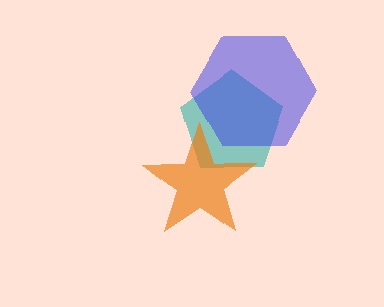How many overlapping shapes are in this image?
There are 3 overlapping shapes in the image.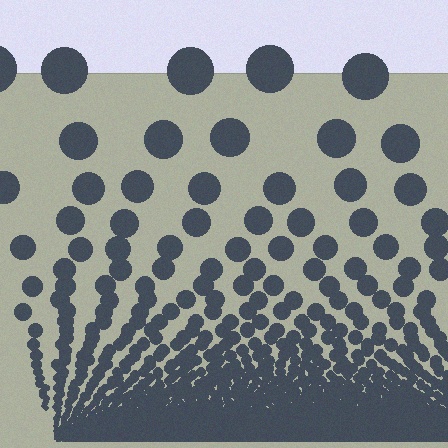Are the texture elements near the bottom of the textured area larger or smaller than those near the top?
Smaller. The gradient is inverted — elements near the bottom are smaller and denser.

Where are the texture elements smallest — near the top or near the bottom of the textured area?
Near the bottom.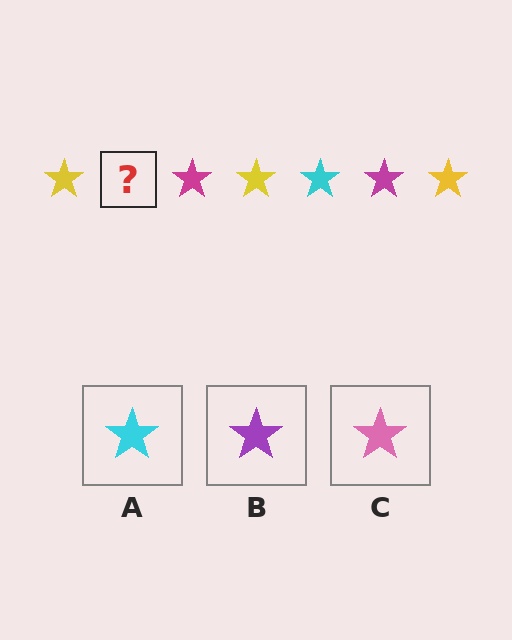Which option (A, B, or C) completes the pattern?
A.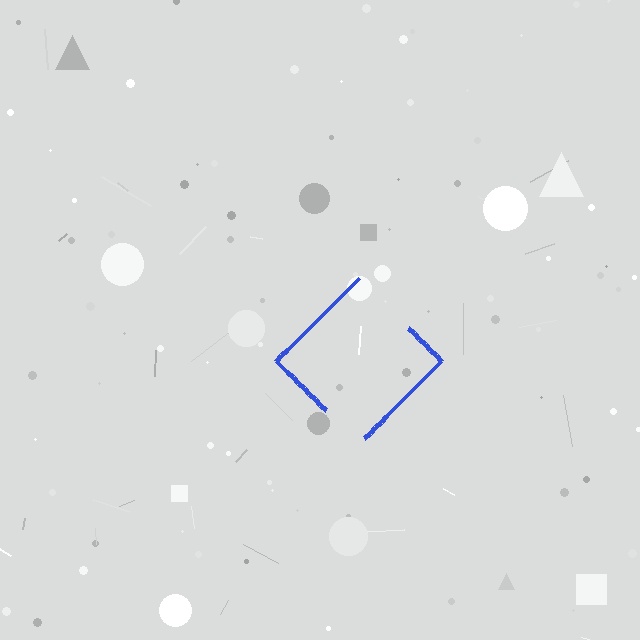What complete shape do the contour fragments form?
The contour fragments form a diamond.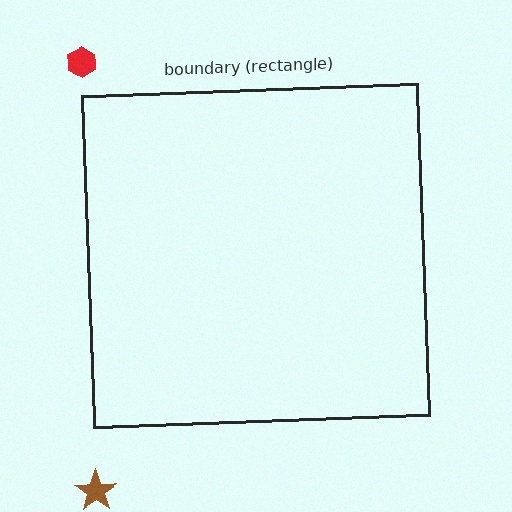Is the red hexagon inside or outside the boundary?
Outside.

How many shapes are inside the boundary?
0 inside, 2 outside.